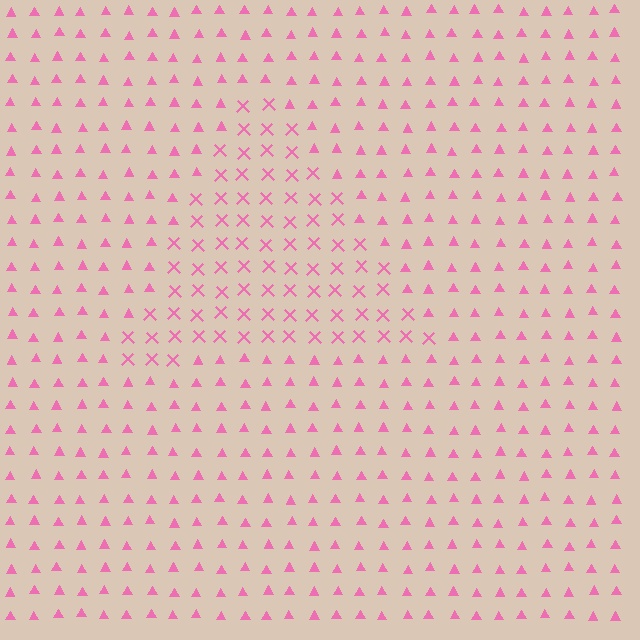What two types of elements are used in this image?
The image uses X marks inside the triangle region and triangles outside it.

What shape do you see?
I see a triangle.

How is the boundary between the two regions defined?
The boundary is defined by a change in element shape: X marks inside vs. triangles outside. All elements share the same color and spacing.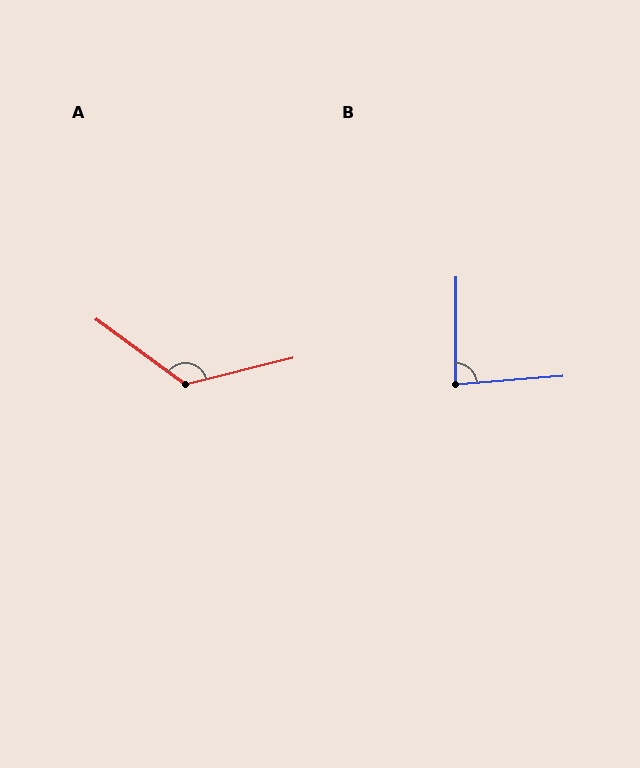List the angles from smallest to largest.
B (85°), A (130°).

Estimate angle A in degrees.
Approximately 130 degrees.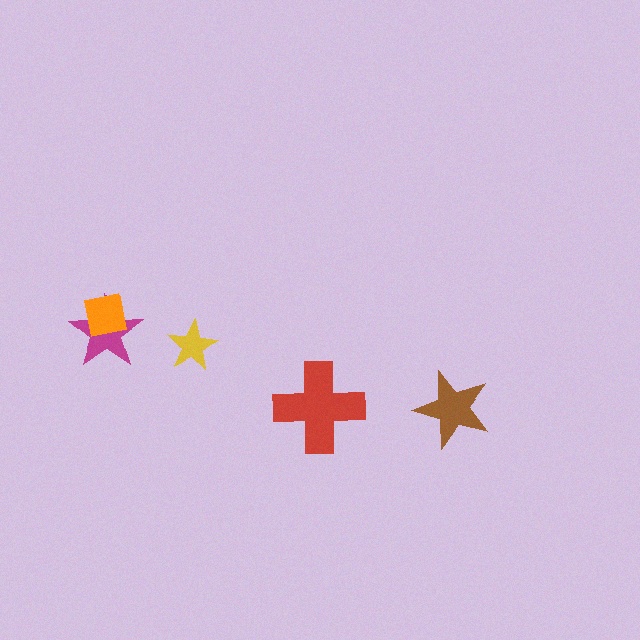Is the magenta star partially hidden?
Yes, it is partially covered by another shape.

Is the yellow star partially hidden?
No, no other shape covers it.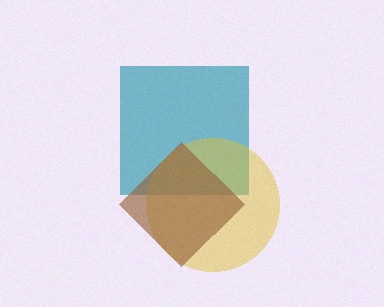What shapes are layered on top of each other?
The layered shapes are: a teal square, a yellow circle, a brown diamond.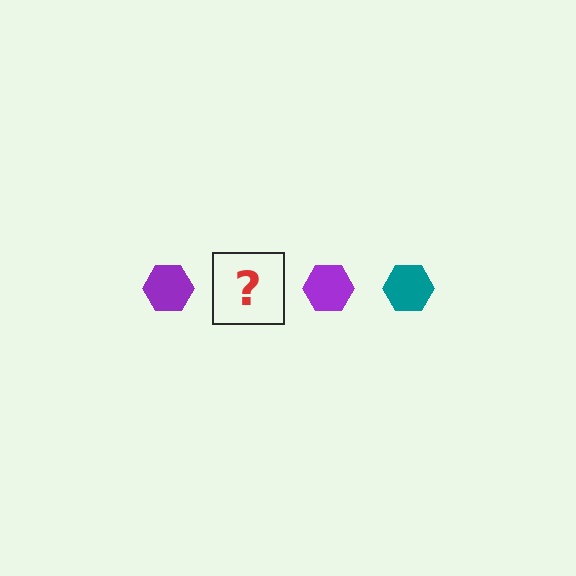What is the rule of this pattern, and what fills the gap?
The rule is that the pattern cycles through purple, teal hexagons. The gap should be filled with a teal hexagon.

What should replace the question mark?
The question mark should be replaced with a teal hexagon.